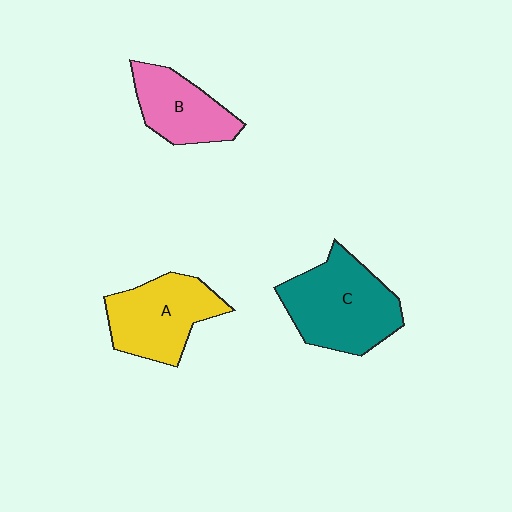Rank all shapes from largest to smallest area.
From largest to smallest: C (teal), A (yellow), B (pink).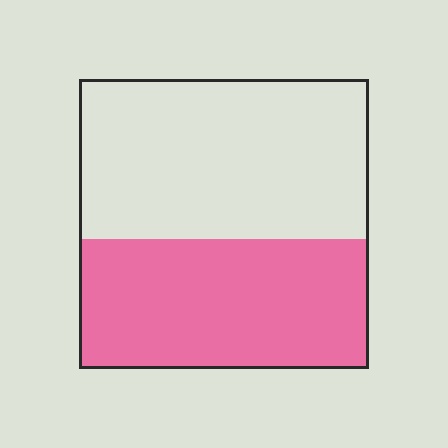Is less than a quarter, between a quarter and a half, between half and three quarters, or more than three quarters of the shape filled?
Between a quarter and a half.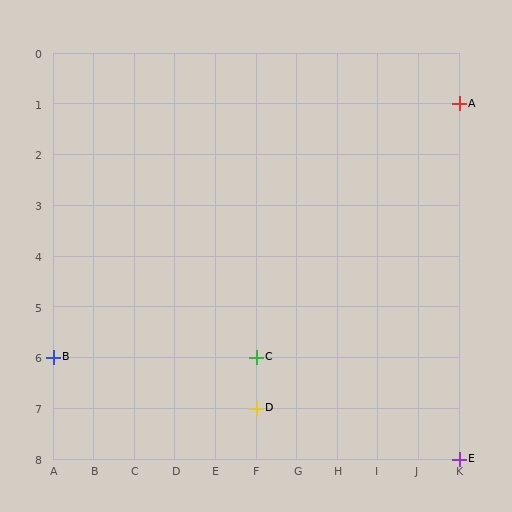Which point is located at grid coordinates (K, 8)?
Point E is at (K, 8).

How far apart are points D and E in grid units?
Points D and E are 5 columns and 1 row apart (about 5.1 grid units diagonally).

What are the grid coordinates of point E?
Point E is at grid coordinates (K, 8).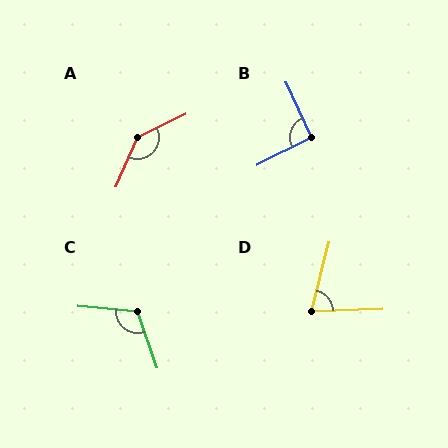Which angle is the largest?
A, at approximately 140 degrees.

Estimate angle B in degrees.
Approximately 92 degrees.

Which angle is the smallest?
D, at approximately 74 degrees.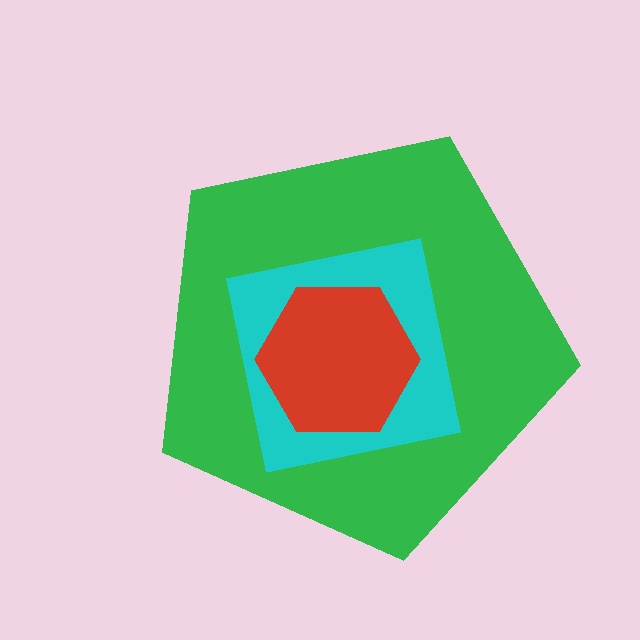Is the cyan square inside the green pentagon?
Yes.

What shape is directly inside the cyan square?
The red hexagon.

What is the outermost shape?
The green pentagon.